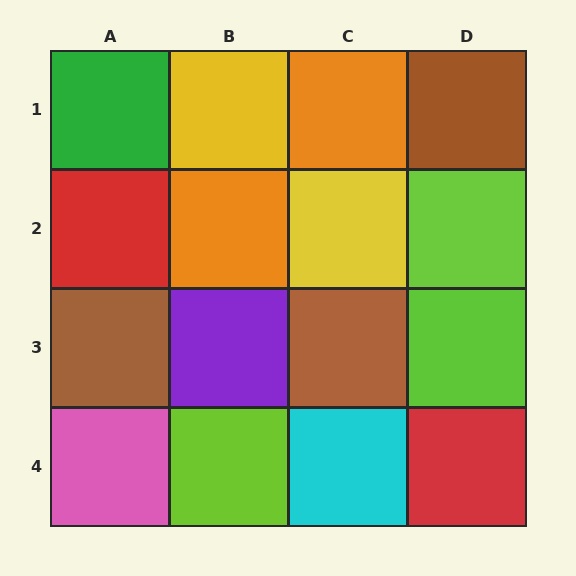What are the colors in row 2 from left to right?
Red, orange, yellow, lime.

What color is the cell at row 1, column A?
Green.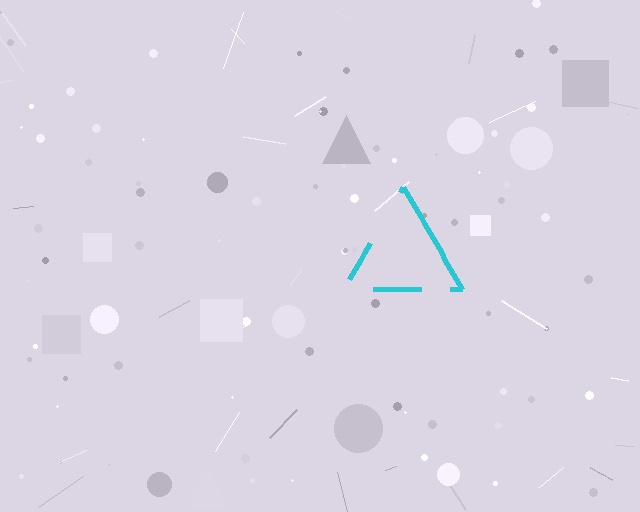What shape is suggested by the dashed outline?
The dashed outline suggests a triangle.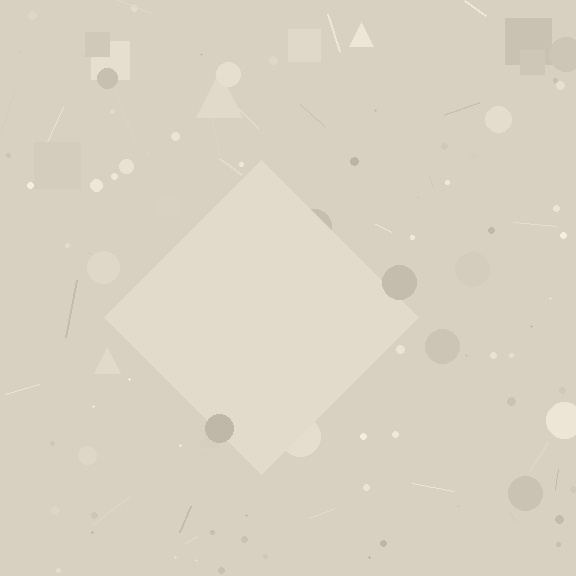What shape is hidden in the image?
A diamond is hidden in the image.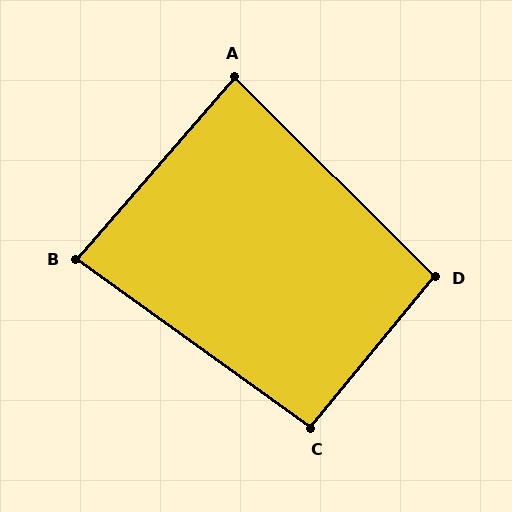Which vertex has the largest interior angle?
D, at approximately 95 degrees.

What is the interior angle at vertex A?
Approximately 86 degrees (approximately right).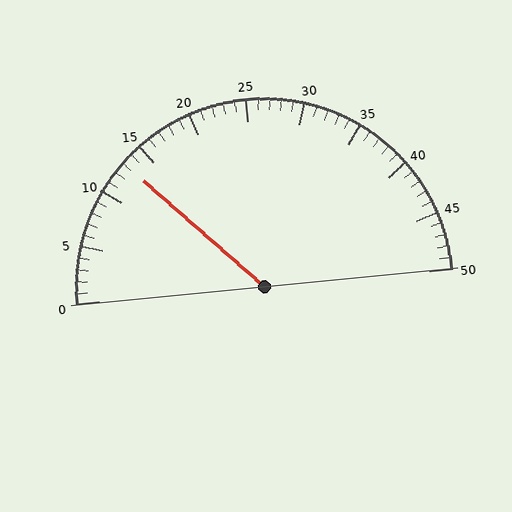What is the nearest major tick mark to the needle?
The nearest major tick mark is 15.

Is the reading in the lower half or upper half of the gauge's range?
The reading is in the lower half of the range (0 to 50).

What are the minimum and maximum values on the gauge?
The gauge ranges from 0 to 50.